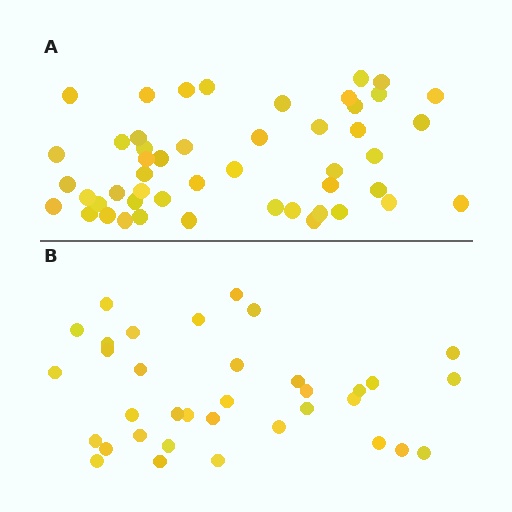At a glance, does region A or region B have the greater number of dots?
Region A (the top region) has more dots.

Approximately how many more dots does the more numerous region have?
Region A has approximately 15 more dots than region B.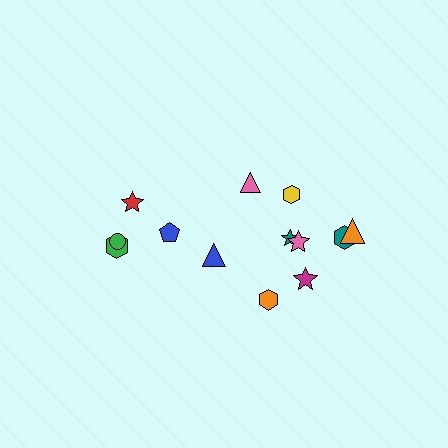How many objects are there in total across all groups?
There are 13 objects.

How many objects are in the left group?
There are 5 objects.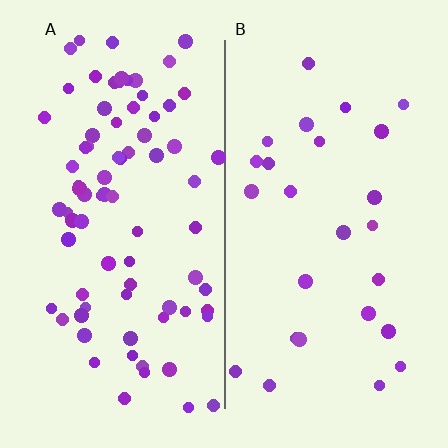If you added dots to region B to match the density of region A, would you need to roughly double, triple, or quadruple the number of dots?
Approximately triple.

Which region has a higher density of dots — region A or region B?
A (the left).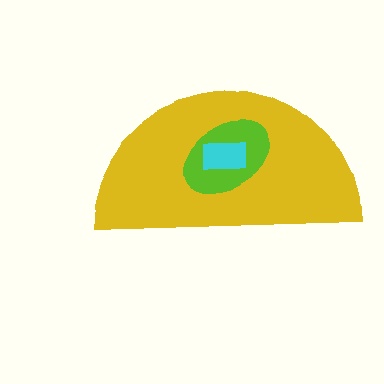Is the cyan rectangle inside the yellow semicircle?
Yes.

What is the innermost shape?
The cyan rectangle.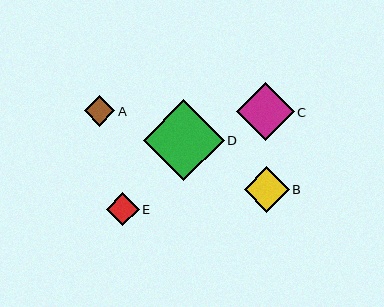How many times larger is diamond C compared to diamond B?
Diamond C is approximately 1.3 times the size of diamond B.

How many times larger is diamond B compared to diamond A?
Diamond B is approximately 1.5 times the size of diamond A.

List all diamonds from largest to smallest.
From largest to smallest: D, C, B, E, A.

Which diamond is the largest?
Diamond D is the largest with a size of approximately 81 pixels.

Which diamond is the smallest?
Diamond A is the smallest with a size of approximately 31 pixels.